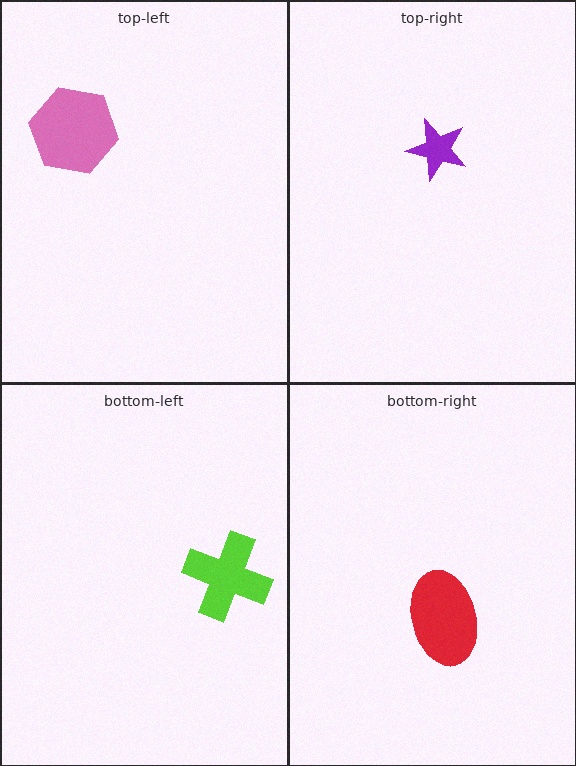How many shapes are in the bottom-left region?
1.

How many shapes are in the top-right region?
1.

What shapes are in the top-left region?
The pink hexagon.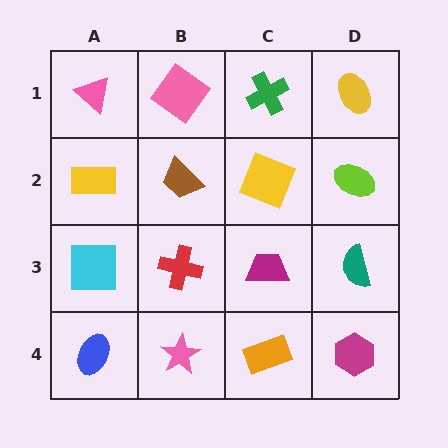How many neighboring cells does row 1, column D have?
2.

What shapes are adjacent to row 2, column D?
A yellow ellipse (row 1, column D), a teal semicircle (row 3, column D), a yellow square (row 2, column C).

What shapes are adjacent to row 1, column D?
A lime ellipse (row 2, column D), a green cross (row 1, column C).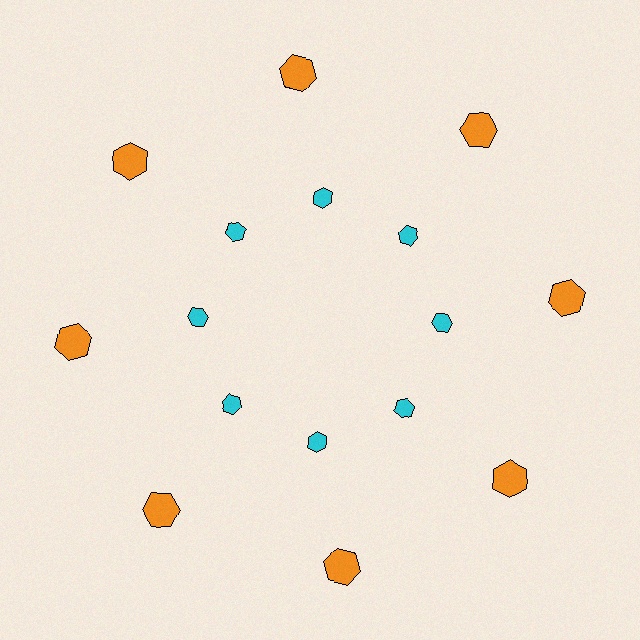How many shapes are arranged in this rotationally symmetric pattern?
There are 16 shapes, arranged in 8 groups of 2.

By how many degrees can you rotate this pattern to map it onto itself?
The pattern maps onto itself every 45 degrees of rotation.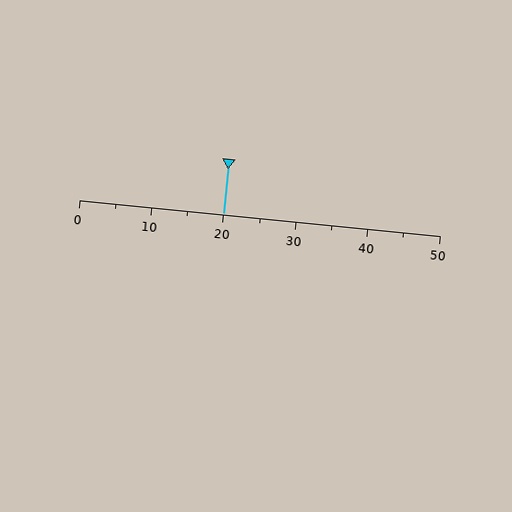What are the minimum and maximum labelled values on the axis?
The axis runs from 0 to 50.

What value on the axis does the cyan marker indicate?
The marker indicates approximately 20.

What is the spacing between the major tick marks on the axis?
The major ticks are spaced 10 apart.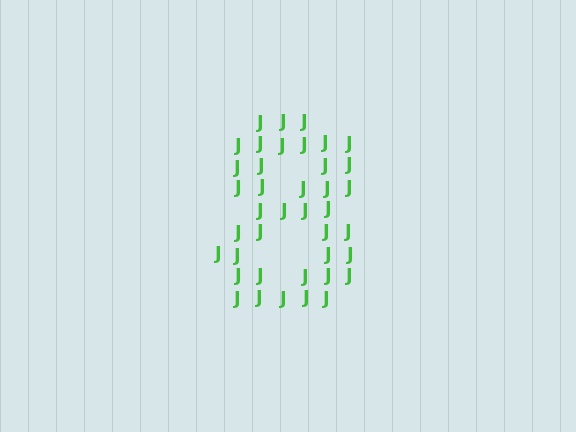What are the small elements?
The small elements are letter J's.